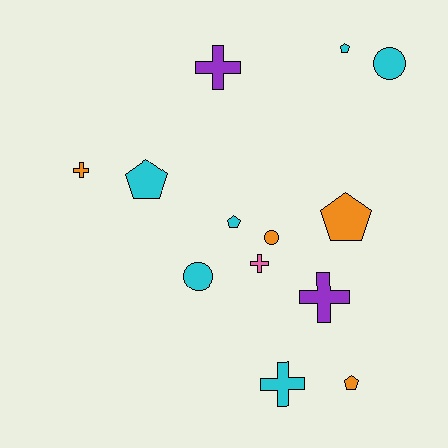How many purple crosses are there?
There are 2 purple crosses.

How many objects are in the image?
There are 13 objects.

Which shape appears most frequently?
Cross, with 5 objects.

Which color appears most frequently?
Cyan, with 6 objects.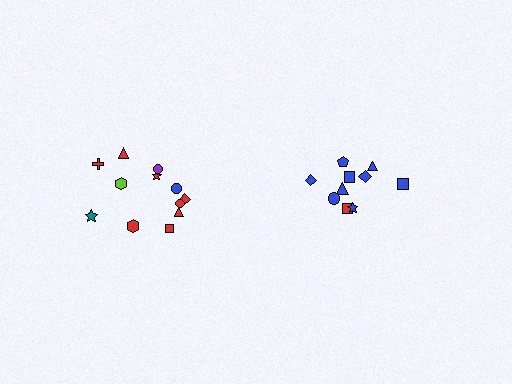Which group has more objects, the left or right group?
The left group.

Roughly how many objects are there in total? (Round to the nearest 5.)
Roughly 20 objects in total.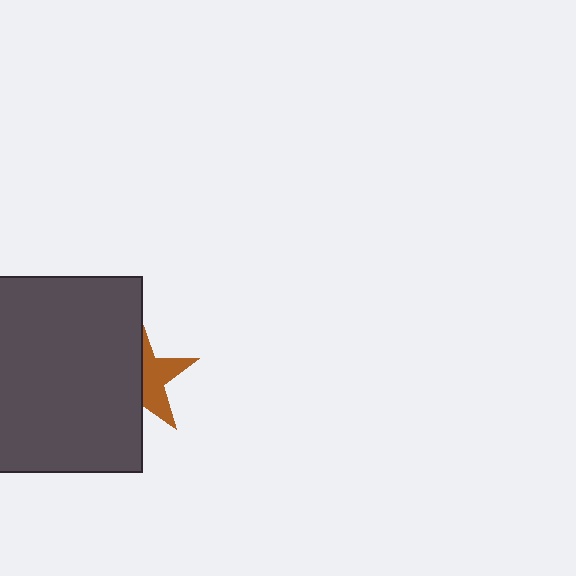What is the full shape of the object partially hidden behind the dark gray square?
The partially hidden object is a brown star.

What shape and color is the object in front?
The object in front is a dark gray square.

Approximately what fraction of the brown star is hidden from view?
Roughly 57% of the brown star is hidden behind the dark gray square.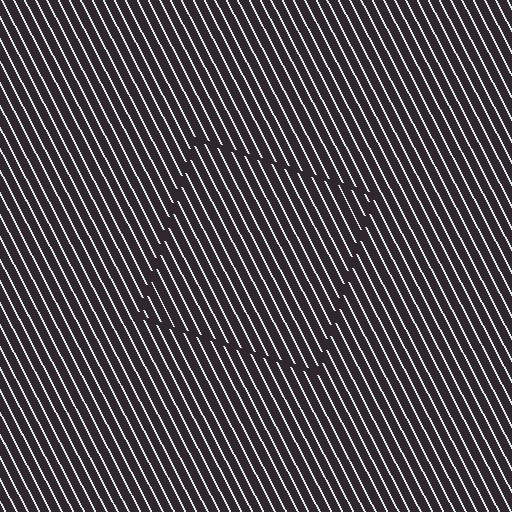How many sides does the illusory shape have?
4 sides — the line-ends trace a square.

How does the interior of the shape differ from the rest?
The interior of the shape contains the same grating, shifted by half a period — the contour is defined by the phase discontinuity where line-ends from the inner and outer gratings abut.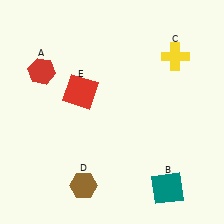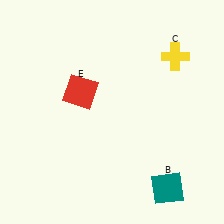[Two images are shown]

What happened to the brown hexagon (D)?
The brown hexagon (D) was removed in Image 2. It was in the bottom-left area of Image 1.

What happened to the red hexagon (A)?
The red hexagon (A) was removed in Image 2. It was in the top-left area of Image 1.